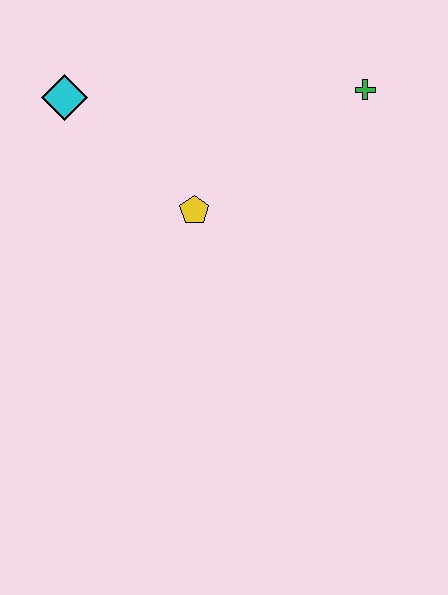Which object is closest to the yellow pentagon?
The cyan diamond is closest to the yellow pentagon.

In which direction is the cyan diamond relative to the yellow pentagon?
The cyan diamond is to the left of the yellow pentagon.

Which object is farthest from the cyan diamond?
The green cross is farthest from the cyan diamond.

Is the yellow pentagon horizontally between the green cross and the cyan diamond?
Yes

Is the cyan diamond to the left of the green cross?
Yes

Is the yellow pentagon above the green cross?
No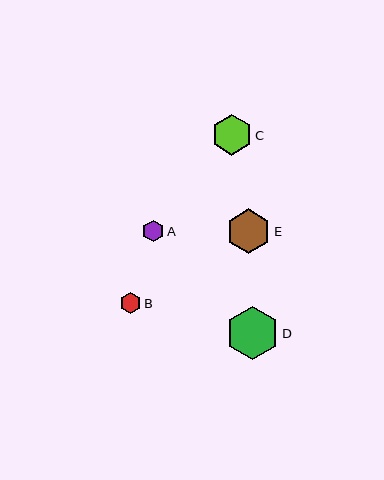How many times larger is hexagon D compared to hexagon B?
Hexagon D is approximately 2.5 times the size of hexagon B.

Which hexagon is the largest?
Hexagon D is the largest with a size of approximately 53 pixels.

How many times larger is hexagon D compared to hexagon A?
Hexagon D is approximately 2.5 times the size of hexagon A.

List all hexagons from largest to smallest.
From largest to smallest: D, E, C, A, B.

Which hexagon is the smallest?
Hexagon B is the smallest with a size of approximately 21 pixels.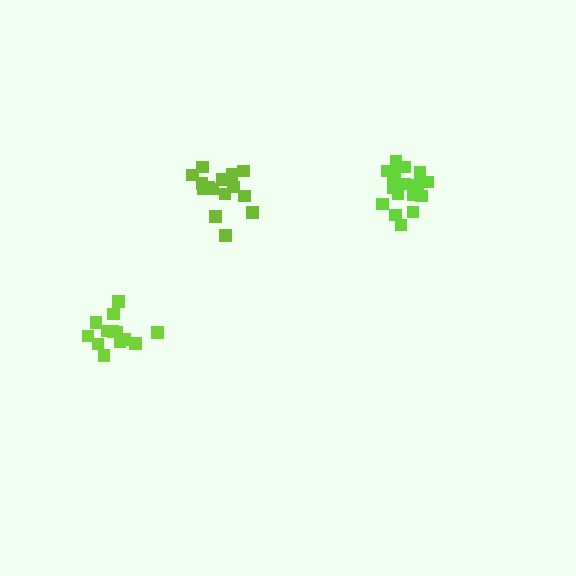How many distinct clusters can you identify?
There are 3 distinct clusters.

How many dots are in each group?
Group 1: 14 dots, Group 2: 15 dots, Group 3: 17 dots (46 total).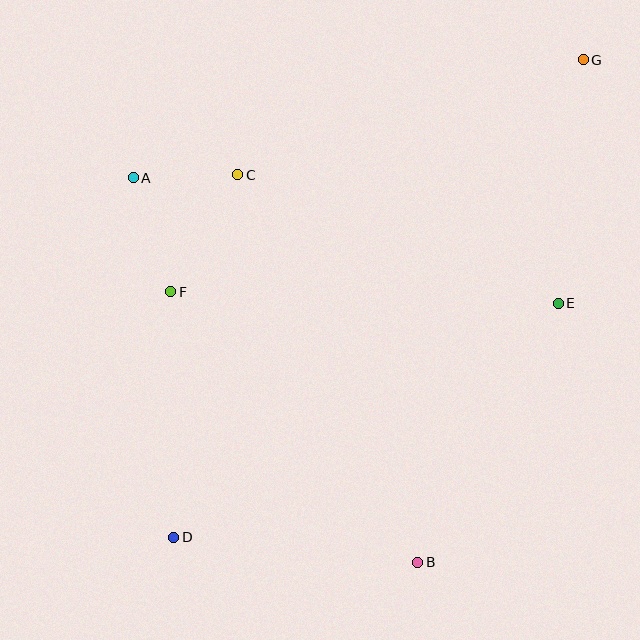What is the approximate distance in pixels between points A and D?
The distance between A and D is approximately 362 pixels.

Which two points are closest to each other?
Points A and C are closest to each other.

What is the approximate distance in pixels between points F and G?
The distance between F and G is approximately 473 pixels.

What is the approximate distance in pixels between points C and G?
The distance between C and G is approximately 364 pixels.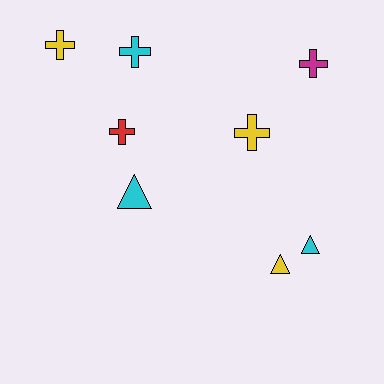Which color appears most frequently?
Cyan, with 3 objects.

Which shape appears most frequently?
Cross, with 5 objects.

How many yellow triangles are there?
There is 1 yellow triangle.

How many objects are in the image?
There are 8 objects.